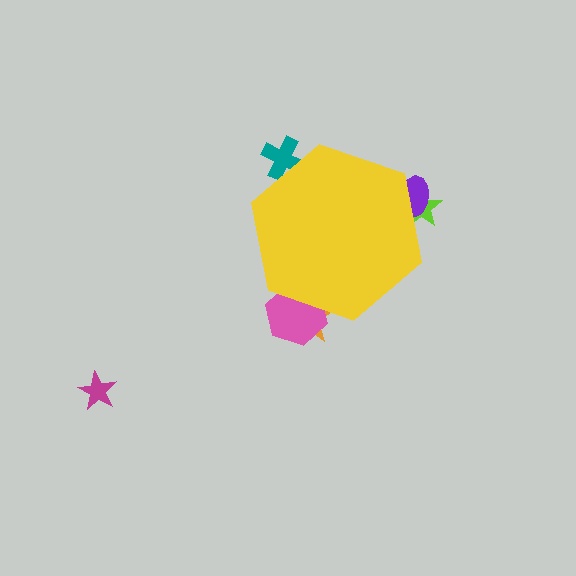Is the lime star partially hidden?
Yes, the lime star is partially hidden behind the yellow hexagon.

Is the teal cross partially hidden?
Yes, the teal cross is partially hidden behind the yellow hexagon.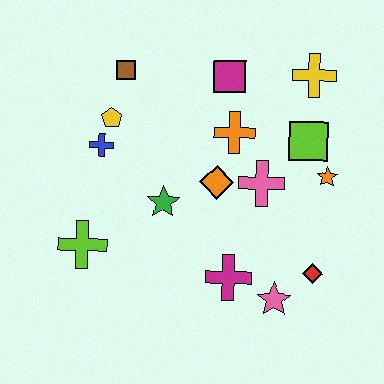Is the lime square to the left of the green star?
No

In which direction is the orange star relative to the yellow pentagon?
The orange star is to the right of the yellow pentagon.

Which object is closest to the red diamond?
The pink star is closest to the red diamond.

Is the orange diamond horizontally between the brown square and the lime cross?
No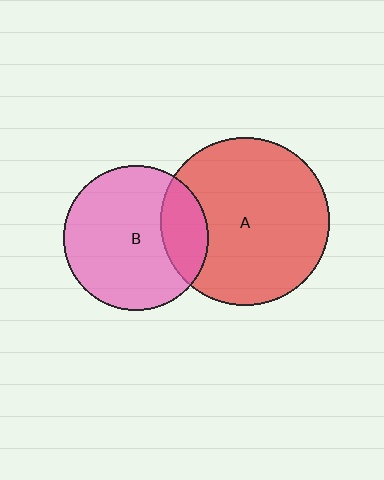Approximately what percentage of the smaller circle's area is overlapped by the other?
Approximately 20%.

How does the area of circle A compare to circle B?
Approximately 1.3 times.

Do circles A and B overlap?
Yes.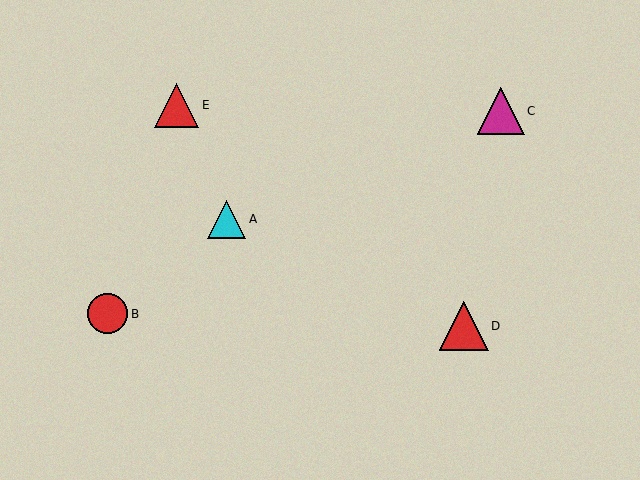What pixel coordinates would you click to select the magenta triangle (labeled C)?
Click at (501, 111) to select the magenta triangle C.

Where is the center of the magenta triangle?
The center of the magenta triangle is at (501, 111).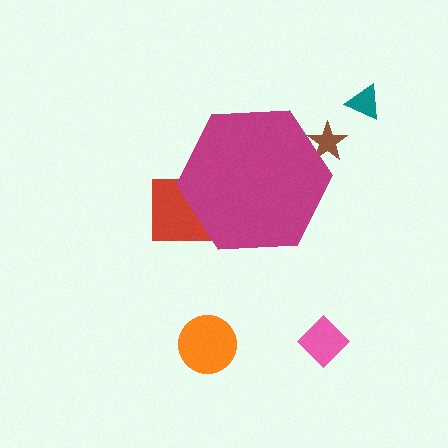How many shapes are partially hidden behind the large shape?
2 shapes are partially hidden.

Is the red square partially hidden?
Yes, the red square is partially hidden behind the magenta hexagon.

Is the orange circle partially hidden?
No, the orange circle is fully visible.